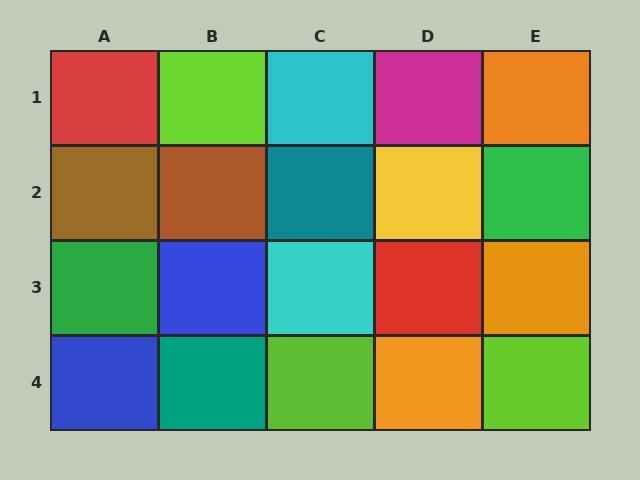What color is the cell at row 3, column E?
Orange.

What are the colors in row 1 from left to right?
Red, lime, cyan, magenta, orange.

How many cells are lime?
3 cells are lime.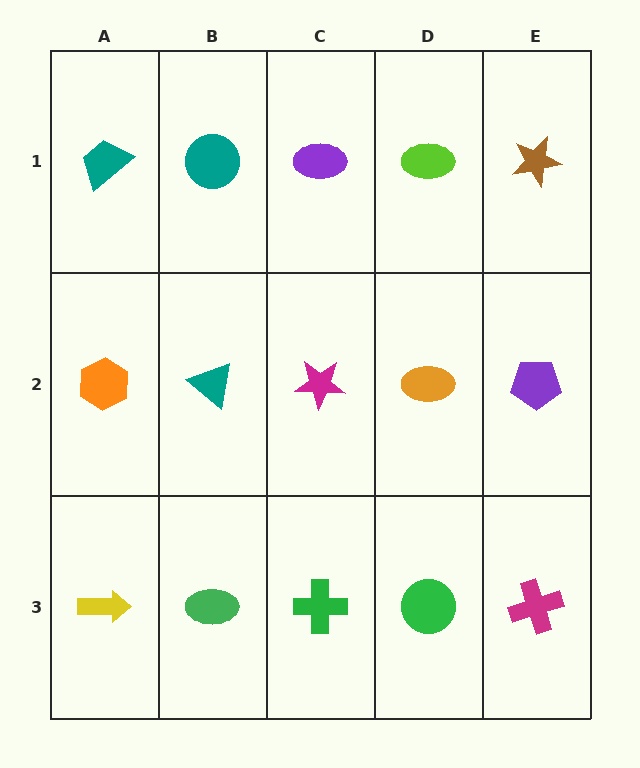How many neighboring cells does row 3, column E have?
2.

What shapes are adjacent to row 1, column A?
An orange hexagon (row 2, column A), a teal circle (row 1, column B).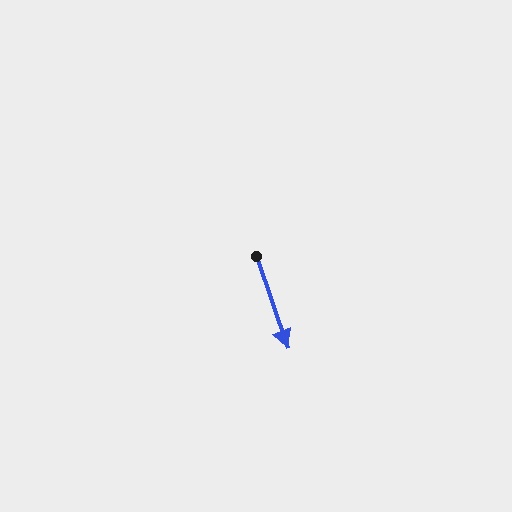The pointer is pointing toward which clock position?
Roughly 5 o'clock.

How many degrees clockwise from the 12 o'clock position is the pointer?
Approximately 161 degrees.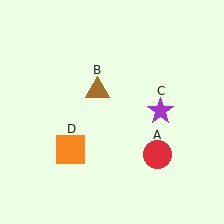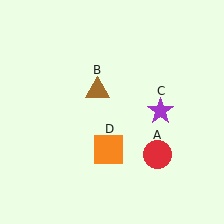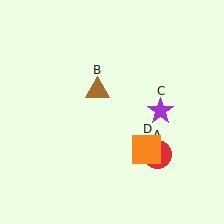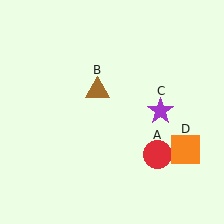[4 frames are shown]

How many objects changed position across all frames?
1 object changed position: orange square (object D).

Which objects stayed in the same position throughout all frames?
Red circle (object A) and brown triangle (object B) and purple star (object C) remained stationary.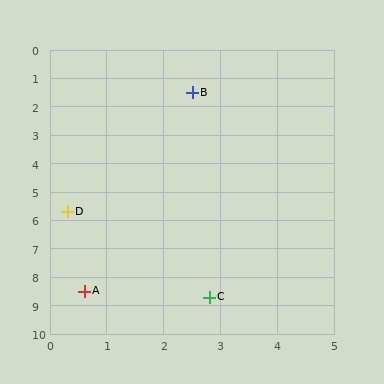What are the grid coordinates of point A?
Point A is at approximately (0.6, 8.5).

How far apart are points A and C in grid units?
Points A and C are about 2.2 grid units apart.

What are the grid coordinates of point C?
Point C is at approximately (2.8, 8.7).